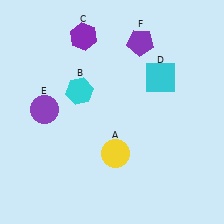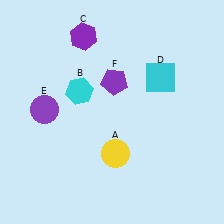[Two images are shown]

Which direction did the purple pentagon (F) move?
The purple pentagon (F) moved down.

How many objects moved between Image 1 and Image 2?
1 object moved between the two images.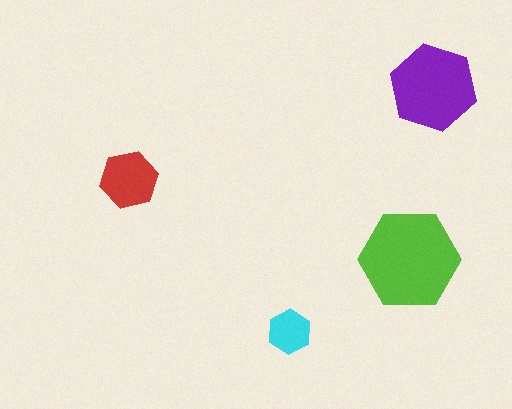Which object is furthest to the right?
The purple hexagon is rightmost.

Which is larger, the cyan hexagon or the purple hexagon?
The purple one.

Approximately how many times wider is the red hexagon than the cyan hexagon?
About 1.5 times wider.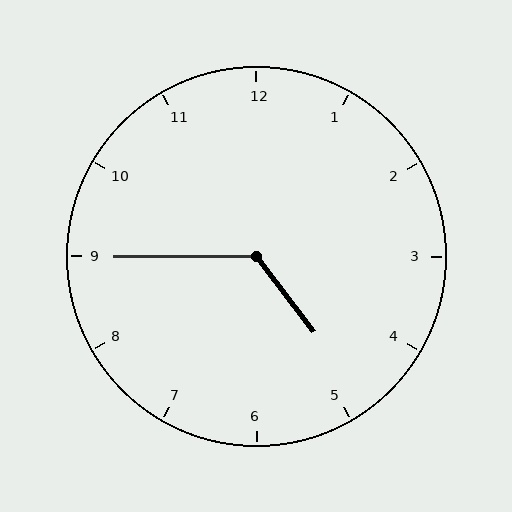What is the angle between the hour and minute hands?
Approximately 128 degrees.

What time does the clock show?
4:45.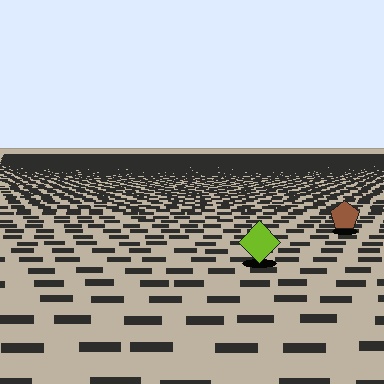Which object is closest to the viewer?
The lime diamond is closest. The texture marks near it are larger and more spread out.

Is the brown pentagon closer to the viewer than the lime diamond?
No. The lime diamond is closer — you can tell from the texture gradient: the ground texture is coarser near it.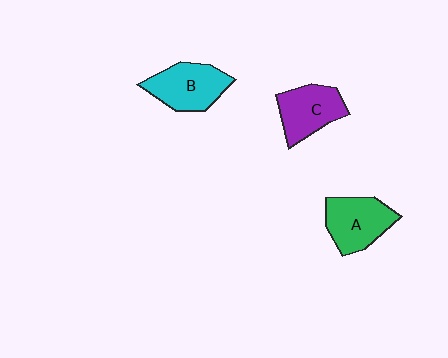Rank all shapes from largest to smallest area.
From largest to smallest: B (cyan), A (green), C (purple).